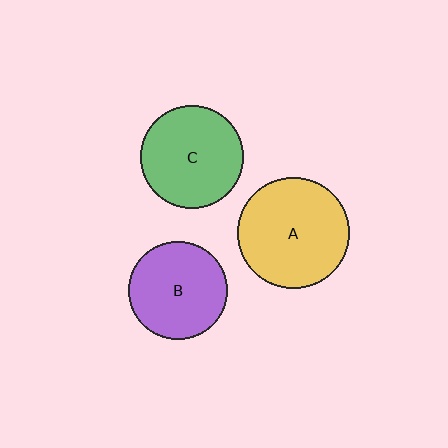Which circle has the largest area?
Circle A (yellow).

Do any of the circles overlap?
No, none of the circles overlap.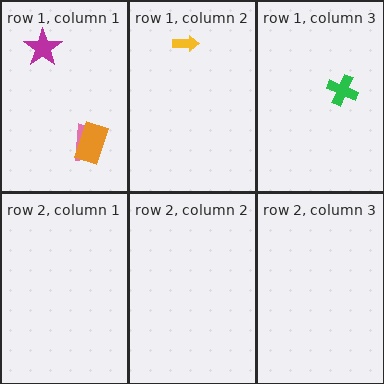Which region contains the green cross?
The row 1, column 3 region.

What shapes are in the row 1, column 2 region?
The yellow arrow.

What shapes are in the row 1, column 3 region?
The green cross.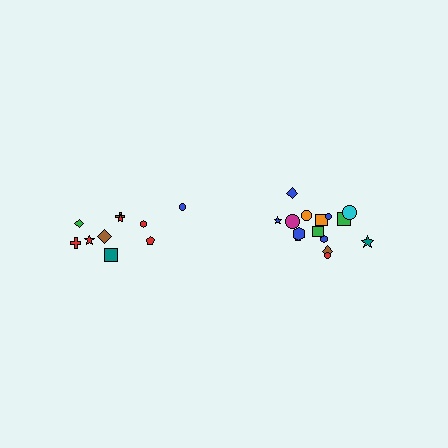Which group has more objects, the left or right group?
The right group.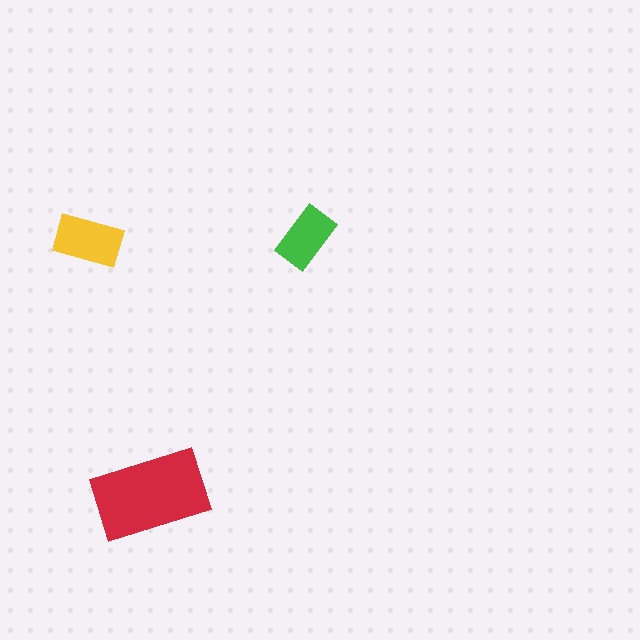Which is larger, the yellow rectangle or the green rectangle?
The yellow one.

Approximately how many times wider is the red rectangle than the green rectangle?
About 2 times wider.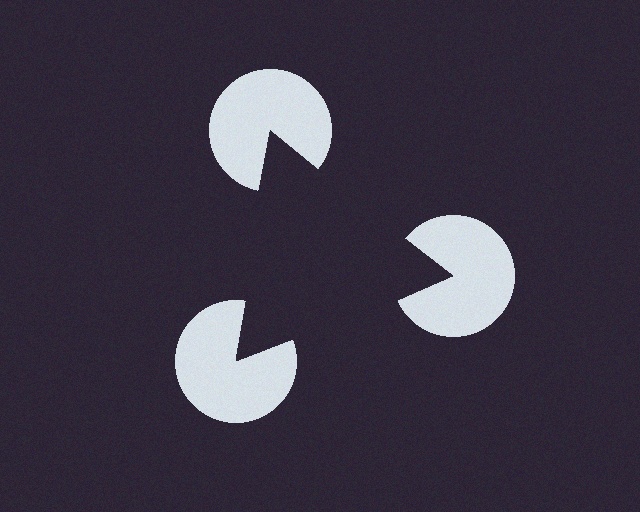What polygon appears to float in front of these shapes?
An illusory triangle — its edges are inferred from the aligned wedge cuts in the pac-man discs, not physically drawn.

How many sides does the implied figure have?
3 sides.